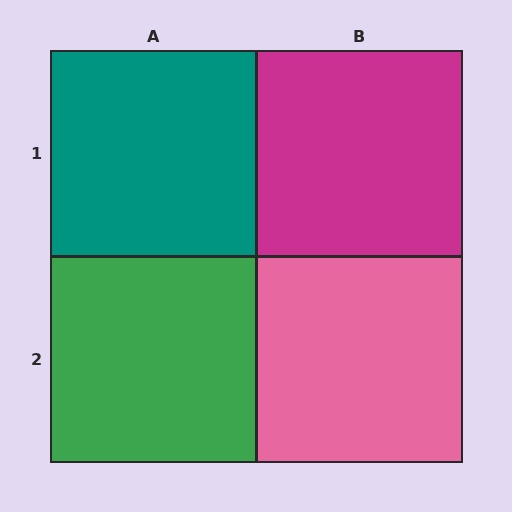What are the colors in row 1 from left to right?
Teal, magenta.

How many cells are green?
1 cell is green.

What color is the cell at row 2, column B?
Pink.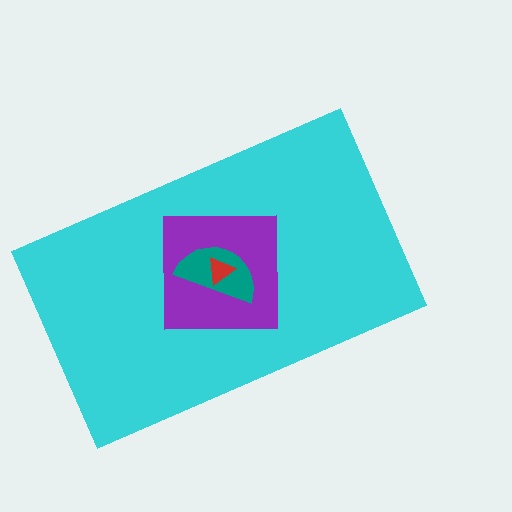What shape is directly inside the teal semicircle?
The red triangle.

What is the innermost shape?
The red triangle.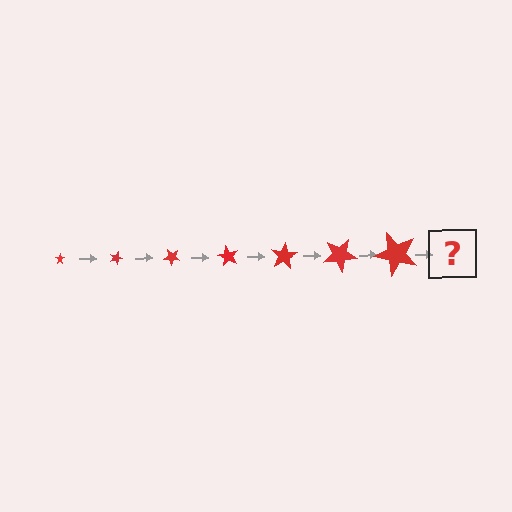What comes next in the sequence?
The next element should be a star, larger than the previous one and rotated 140 degrees from the start.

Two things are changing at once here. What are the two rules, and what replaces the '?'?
The two rules are that the star grows larger each step and it rotates 20 degrees each step. The '?' should be a star, larger than the previous one and rotated 140 degrees from the start.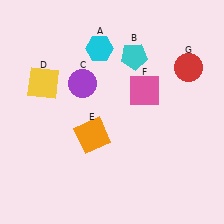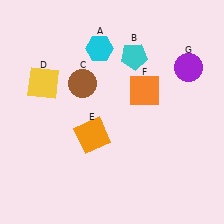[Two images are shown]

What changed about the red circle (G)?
In Image 1, G is red. In Image 2, it changed to purple.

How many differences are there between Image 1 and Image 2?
There are 3 differences between the two images.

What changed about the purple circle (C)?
In Image 1, C is purple. In Image 2, it changed to brown.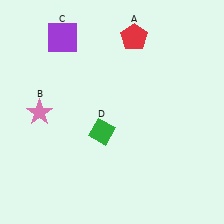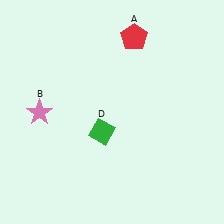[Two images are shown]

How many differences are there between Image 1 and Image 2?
There is 1 difference between the two images.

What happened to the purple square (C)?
The purple square (C) was removed in Image 2. It was in the top-left area of Image 1.